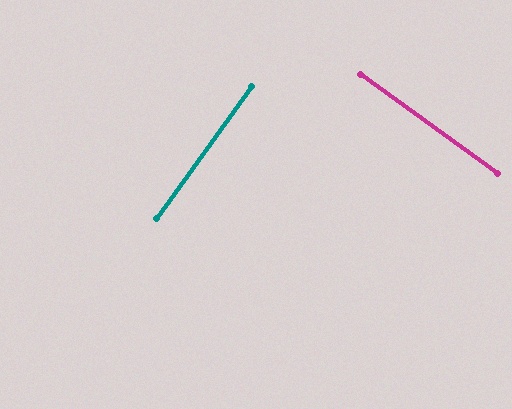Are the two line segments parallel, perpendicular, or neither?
Perpendicular — they meet at approximately 90°.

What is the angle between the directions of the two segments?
Approximately 90 degrees.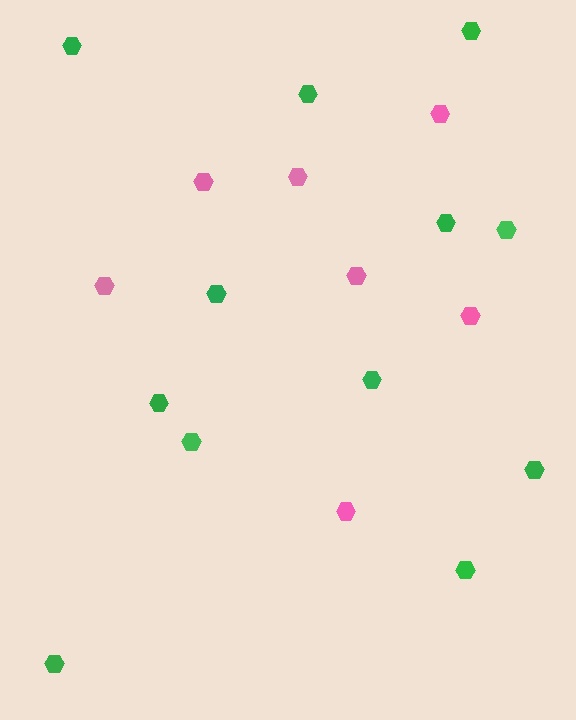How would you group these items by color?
There are 2 groups: one group of green hexagons (12) and one group of pink hexagons (7).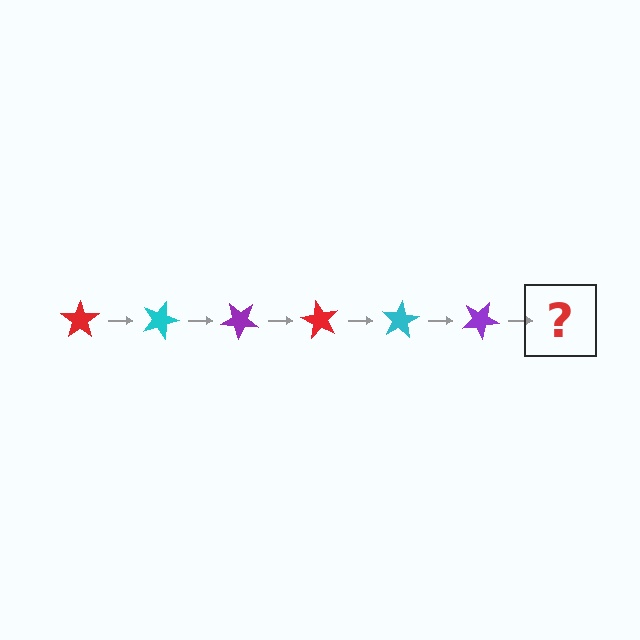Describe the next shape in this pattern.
It should be a red star, rotated 120 degrees from the start.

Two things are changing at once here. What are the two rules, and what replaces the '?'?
The two rules are that it rotates 20 degrees each step and the color cycles through red, cyan, and purple. The '?' should be a red star, rotated 120 degrees from the start.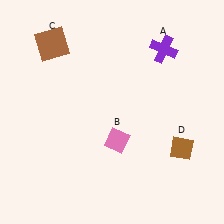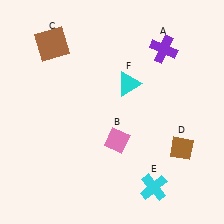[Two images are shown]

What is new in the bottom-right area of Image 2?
A cyan cross (E) was added in the bottom-right area of Image 2.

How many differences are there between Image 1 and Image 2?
There are 2 differences between the two images.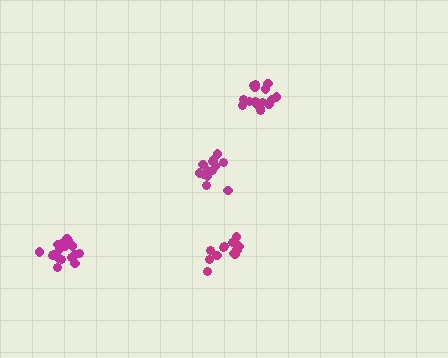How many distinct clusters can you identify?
There are 4 distinct clusters.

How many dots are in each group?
Group 1: 17 dots, Group 2: 13 dots, Group 3: 13 dots, Group 4: 19 dots (62 total).